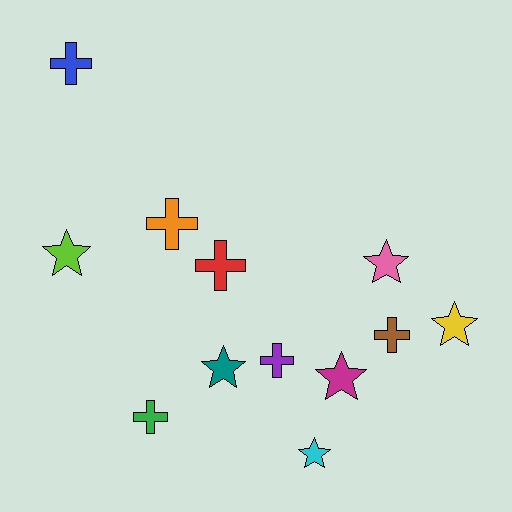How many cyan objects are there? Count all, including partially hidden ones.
There is 1 cyan object.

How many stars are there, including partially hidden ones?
There are 6 stars.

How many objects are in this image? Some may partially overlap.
There are 12 objects.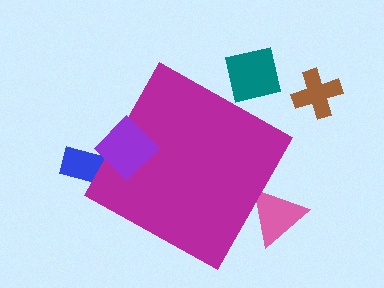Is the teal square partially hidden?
No, the teal square is fully visible.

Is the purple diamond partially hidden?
No, the purple diamond is fully visible.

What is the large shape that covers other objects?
A magenta diamond.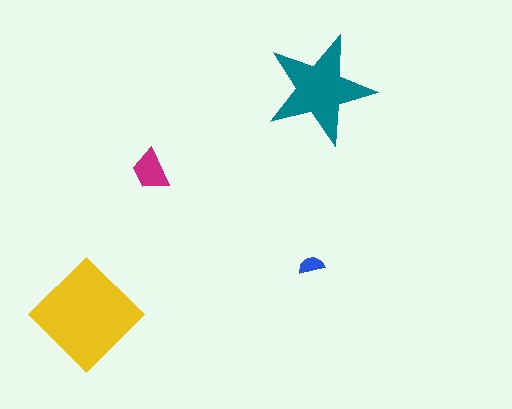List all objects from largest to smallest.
The yellow diamond, the teal star, the magenta trapezoid, the blue semicircle.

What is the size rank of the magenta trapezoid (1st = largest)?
3rd.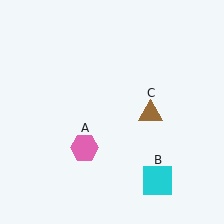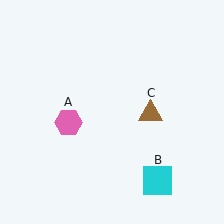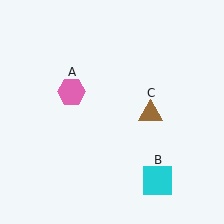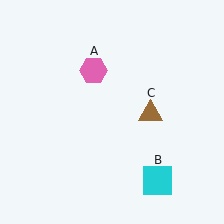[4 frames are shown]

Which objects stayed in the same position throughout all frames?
Cyan square (object B) and brown triangle (object C) remained stationary.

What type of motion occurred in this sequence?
The pink hexagon (object A) rotated clockwise around the center of the scene.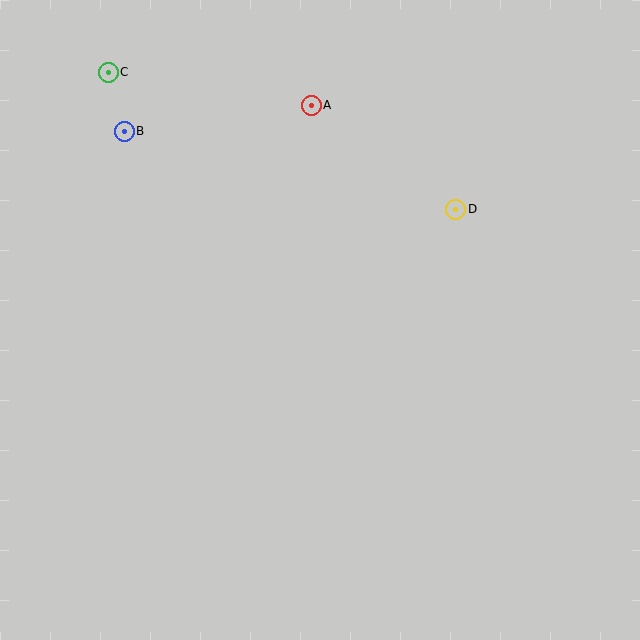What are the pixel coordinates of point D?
Point D is at (456, 209).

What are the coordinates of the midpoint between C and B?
The midpoint between C and B is at (116, 102).